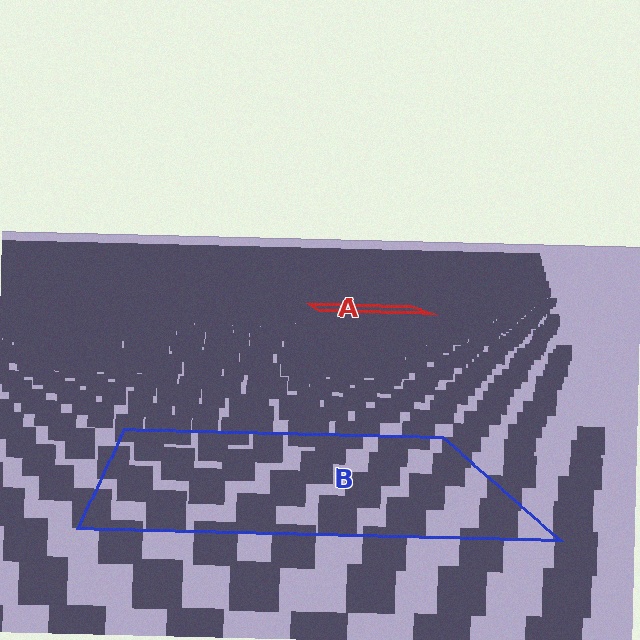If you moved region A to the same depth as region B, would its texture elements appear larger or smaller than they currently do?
They would appear larger. At a closer depth, the same texture elements are projected at a bigger on-screen size.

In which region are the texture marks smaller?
The texture marks are smaller in region A, because it is farther away.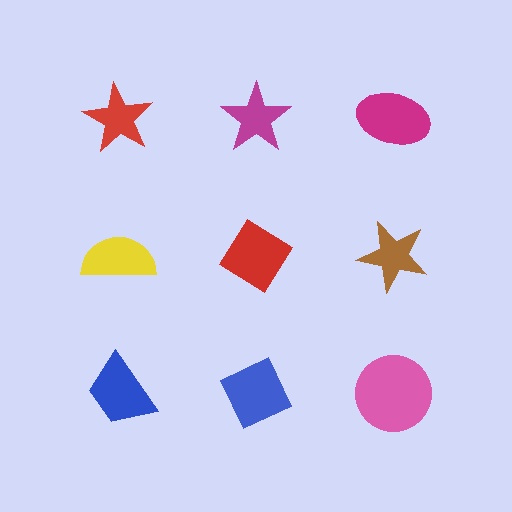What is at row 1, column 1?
A red star.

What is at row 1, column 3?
A magenta ellipse.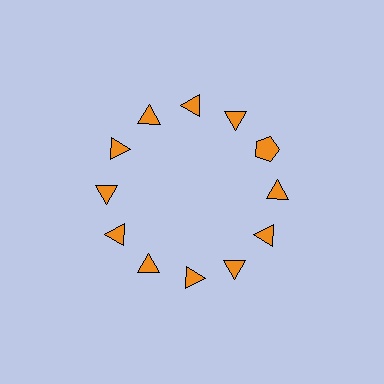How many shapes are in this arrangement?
There are 12 shapes arranged in a ring pattern.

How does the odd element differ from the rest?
It has a different shape: pentagon instead of triangle.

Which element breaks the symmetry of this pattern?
The orange pentagon at roughly the 2 o'clock position breaks the symmetry. All other shapes are orange triangles.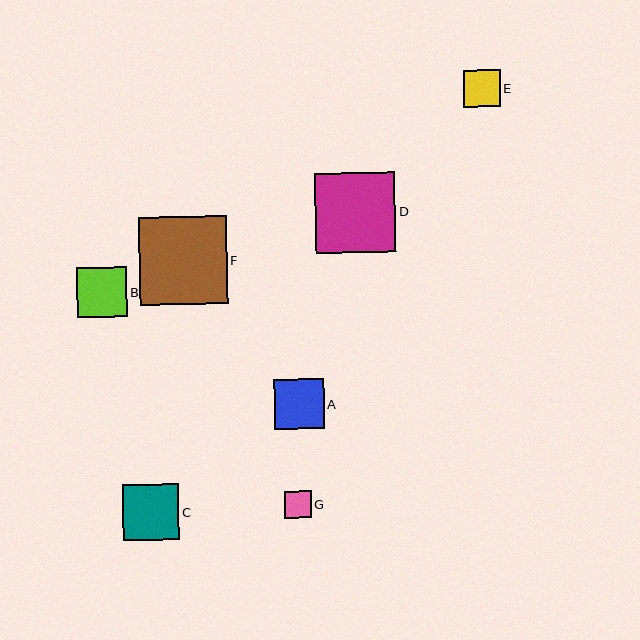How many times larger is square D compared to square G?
Square D is approximately 3.0 times the size of square G.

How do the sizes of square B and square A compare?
Square B and square A are approximately the same size.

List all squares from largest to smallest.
From largest to smallest: F, D, C, B, A, E, G.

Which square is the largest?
Square F is the largest with a size of approximately 88 pixels.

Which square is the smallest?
Square G is the smallest with a size of approximately 27 pixels.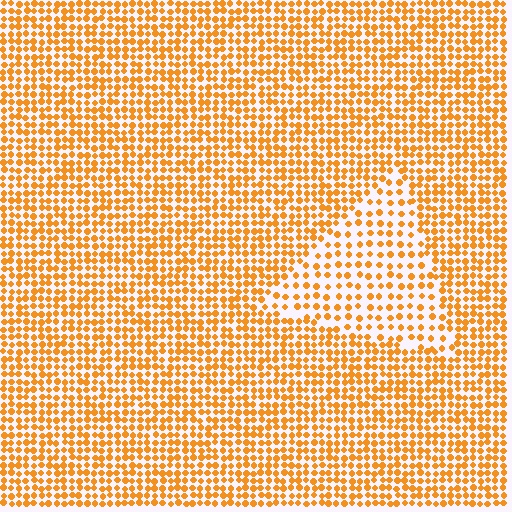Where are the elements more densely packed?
The elements are more densely packed outside the triangle boundary.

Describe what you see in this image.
The image contains small orange elements arranged at two different densities. A triangle-shaped region is visible where the elements are less densely packed than the surrounding area.